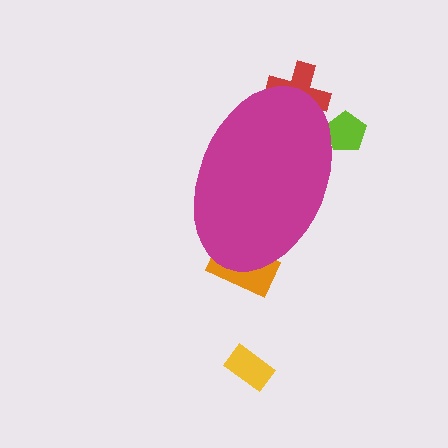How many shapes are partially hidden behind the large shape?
3 shapes are partially hidden.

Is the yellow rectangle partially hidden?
No, the yellow rectangle is fully visible.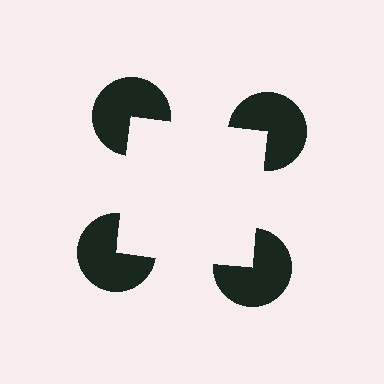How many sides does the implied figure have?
4 sides.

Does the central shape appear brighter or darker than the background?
It typically appears slightly brighter than the background, even though no actual brightness change is drawn.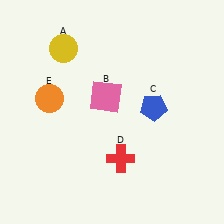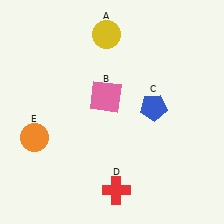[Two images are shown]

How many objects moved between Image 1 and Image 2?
3 objects moved between the two images.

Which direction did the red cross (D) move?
The red cross (D) moved down.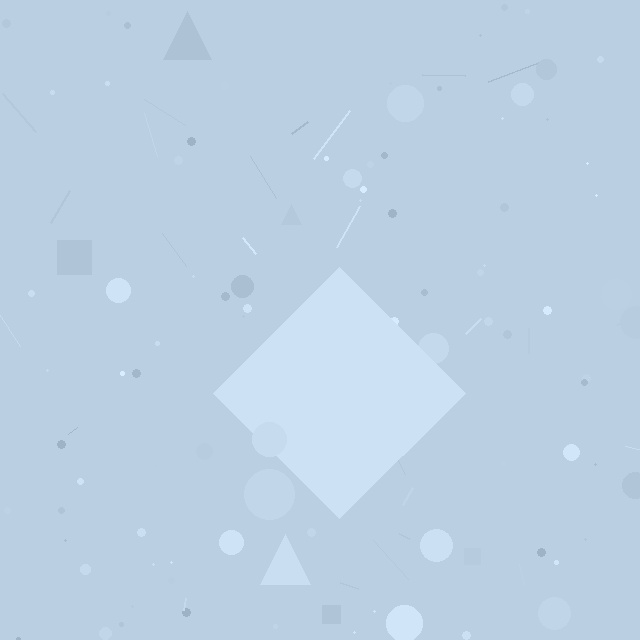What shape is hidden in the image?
A diamond is hidden in the image.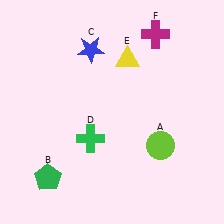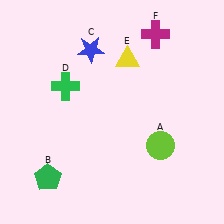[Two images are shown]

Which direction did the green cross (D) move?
The green cross (D) moved up.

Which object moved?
The green cross (D) moved up.